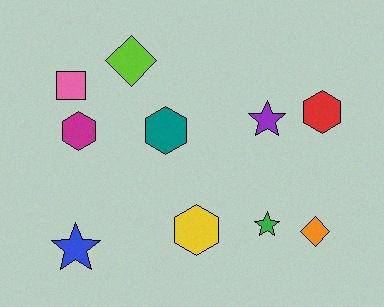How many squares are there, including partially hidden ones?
There is 1 square.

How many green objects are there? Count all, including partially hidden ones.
There is 1 green object.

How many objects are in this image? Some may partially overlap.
There are 10 objects.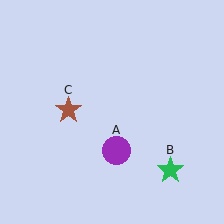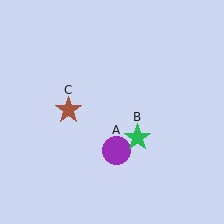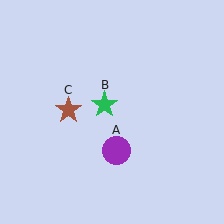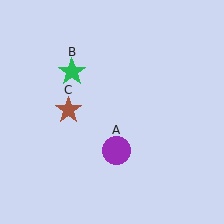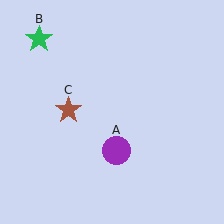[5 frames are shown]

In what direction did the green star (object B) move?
The green star (object B) moved up and to the left.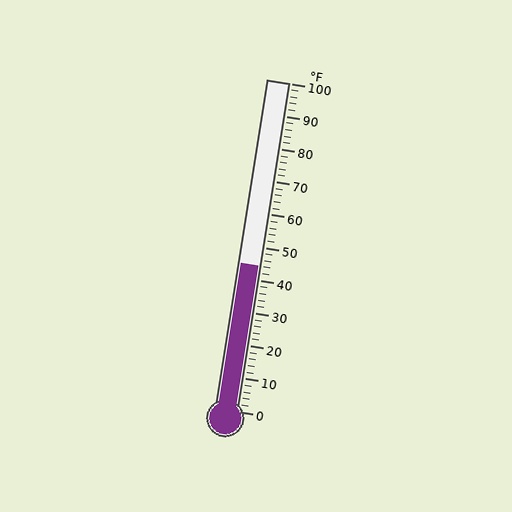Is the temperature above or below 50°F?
The temperature is below 50°F.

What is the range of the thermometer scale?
The thermometer scale ranges from 0°F to 100°F.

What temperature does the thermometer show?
The thermometer shows approximately 44°F.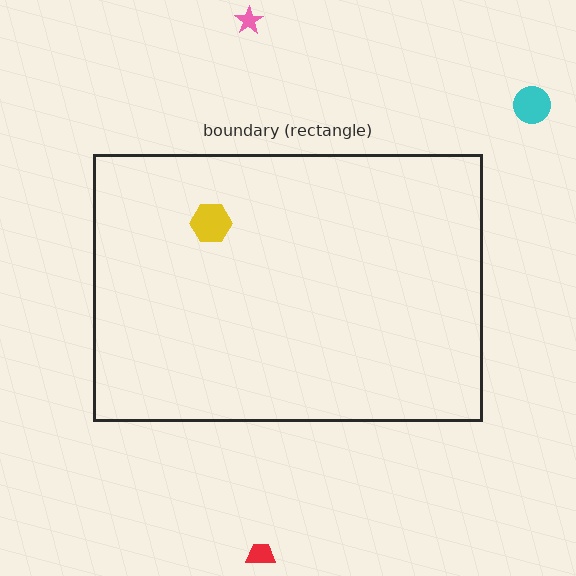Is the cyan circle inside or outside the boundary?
Outside.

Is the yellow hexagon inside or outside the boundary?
Inside.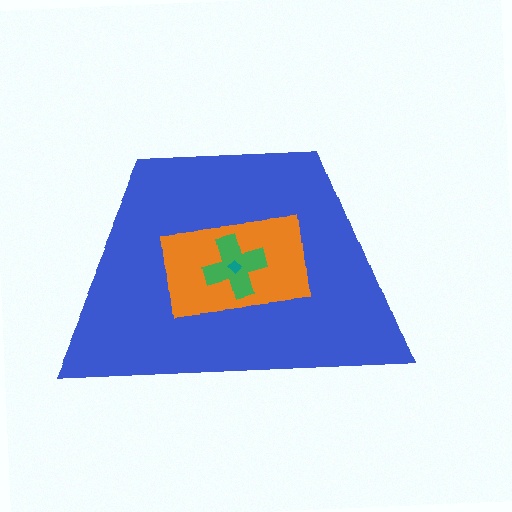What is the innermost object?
The teal diamond.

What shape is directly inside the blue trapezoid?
The orange rectangle.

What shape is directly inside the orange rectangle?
The green cross.